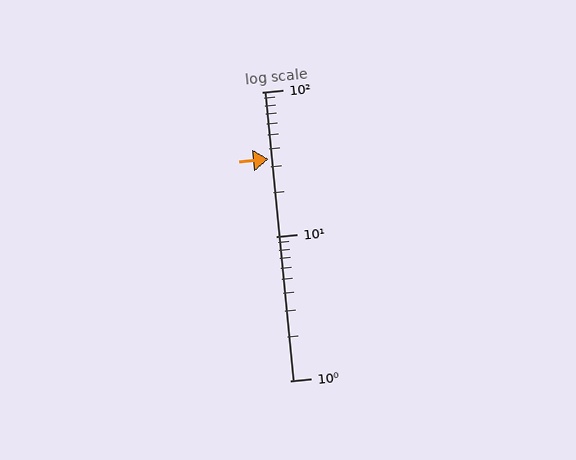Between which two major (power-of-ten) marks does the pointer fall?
The pointer is between 10 and 100.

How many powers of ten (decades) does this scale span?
The scale spans 2 decades, from 1 to 100.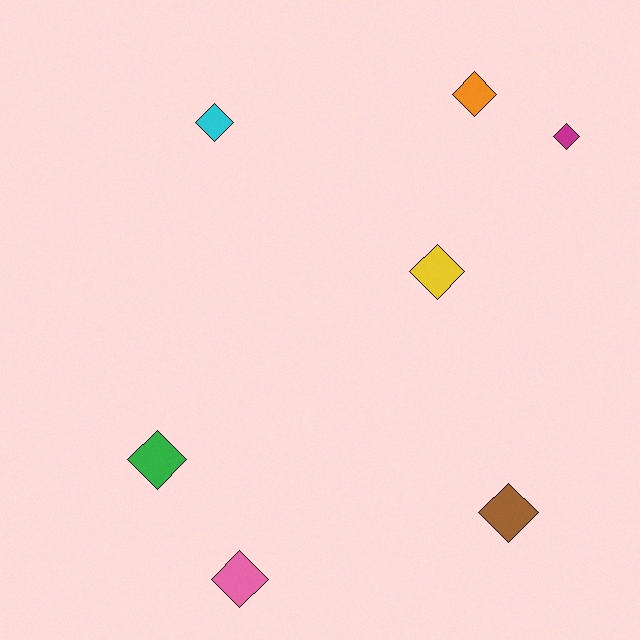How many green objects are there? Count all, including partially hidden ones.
There is 1 green object.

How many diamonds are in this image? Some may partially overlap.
There are 7 diamonds.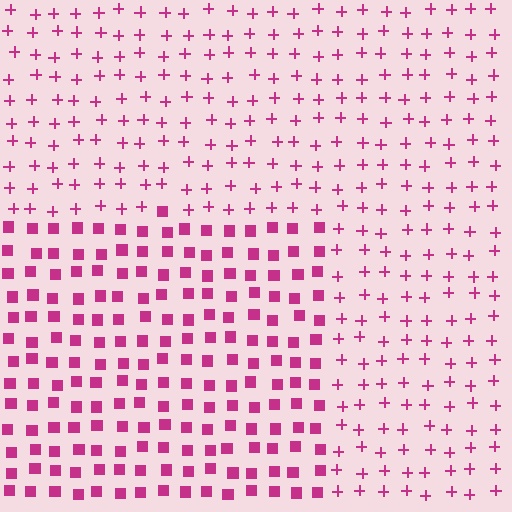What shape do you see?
I see a rectangle.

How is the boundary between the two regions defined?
The boundary is defined by a change in element shape: squares inside vs. plus signs outside. All elements share the same color and spacing.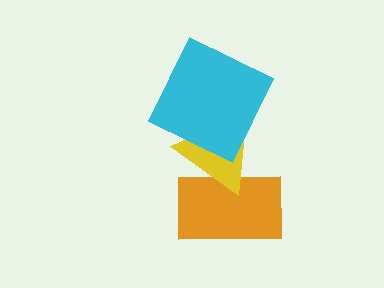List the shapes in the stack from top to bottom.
From top to bottom: the cyan square, the yellow triangle, the orange rectangle.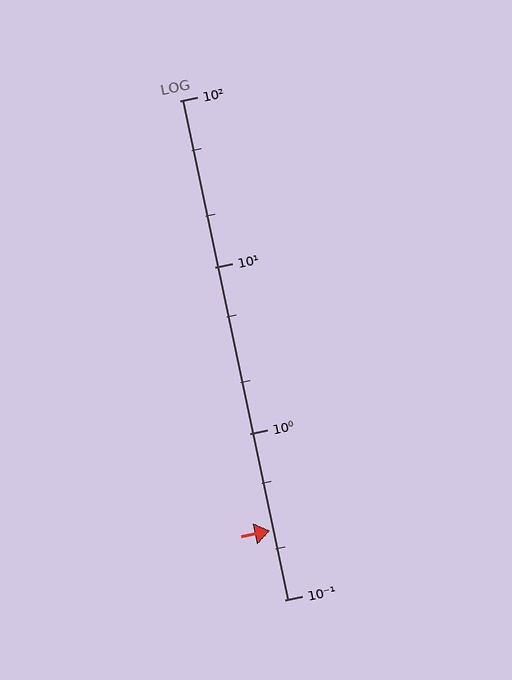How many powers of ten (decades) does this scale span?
The scale spans 3 decades, from 0.1 to 100.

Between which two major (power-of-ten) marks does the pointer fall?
The pointer is between 0.1 and 1.